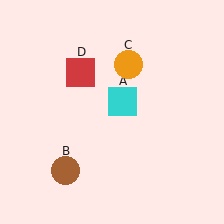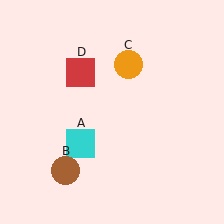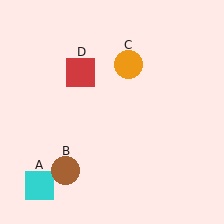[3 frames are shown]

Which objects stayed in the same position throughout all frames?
Brown circle (object B) and orange circle (object C) and red square (object D) remained stationary.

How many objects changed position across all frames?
1 object changed position: cyan square (object A).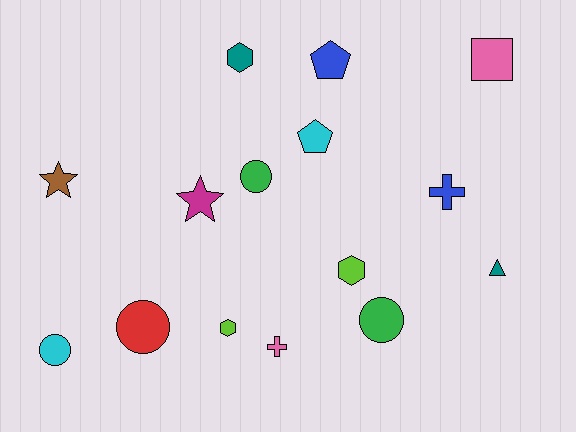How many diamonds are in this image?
There are no diamonds.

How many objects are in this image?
There are 15 objects.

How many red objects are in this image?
There is 1 red object.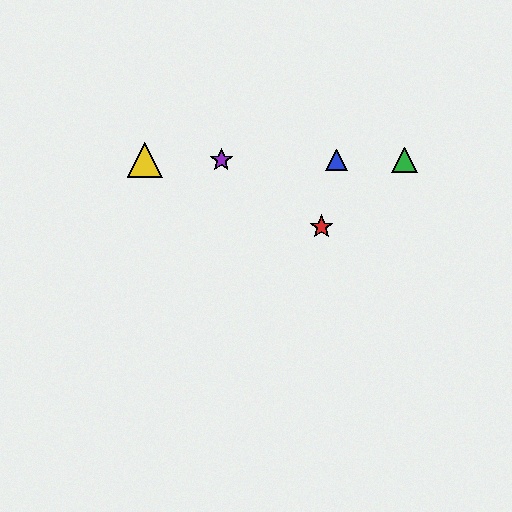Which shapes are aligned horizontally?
The blue triangle, the green triangle, the yellow triangle, the purple star are aligned horizontally.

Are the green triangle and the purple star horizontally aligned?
Yes, both are at y≈160.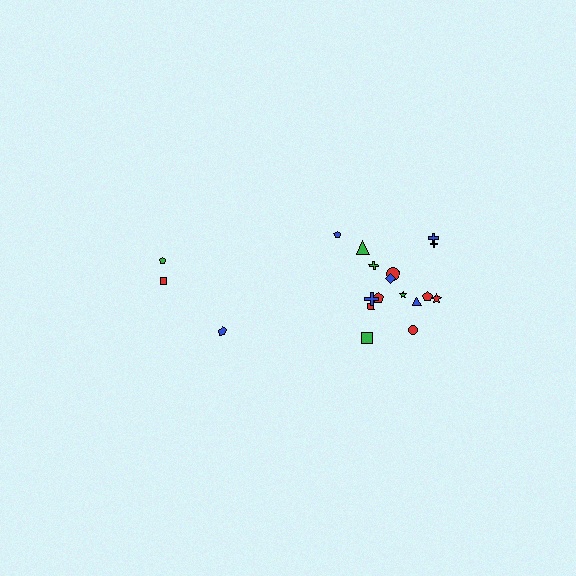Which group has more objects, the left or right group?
The right group.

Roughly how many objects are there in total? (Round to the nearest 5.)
Roughly 20 objects in total.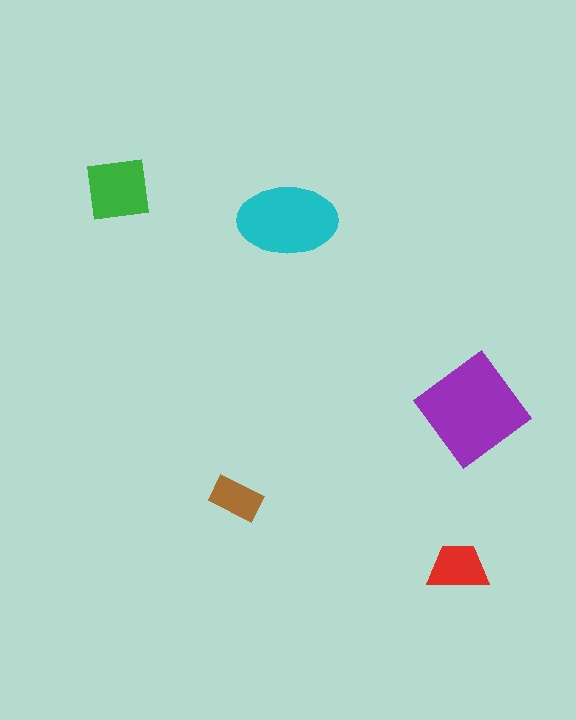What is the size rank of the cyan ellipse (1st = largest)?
2nd.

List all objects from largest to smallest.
The purple diamond, the cyan ellipse, the green square, the red trapezoid, the brown rectangle.